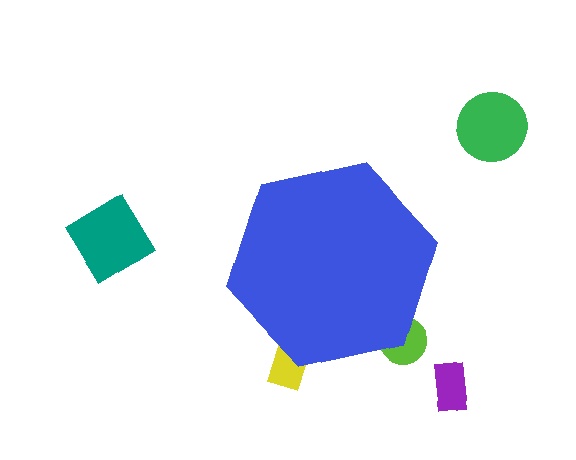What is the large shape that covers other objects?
A blue hexagon.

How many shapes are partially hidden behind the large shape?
2 shapes are partially hidden.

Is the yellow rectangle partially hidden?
Yes, the yellow rectangle is partially hidden behind the blue hexagon.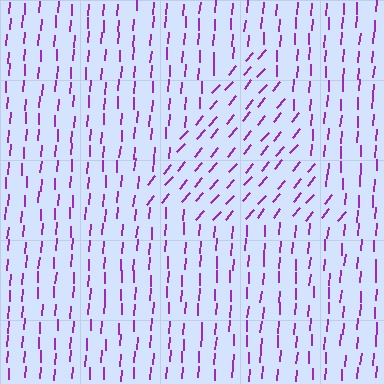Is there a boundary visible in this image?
Yes, there is a texture boundary formed by a change in line orientation.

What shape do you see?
I see a triangle.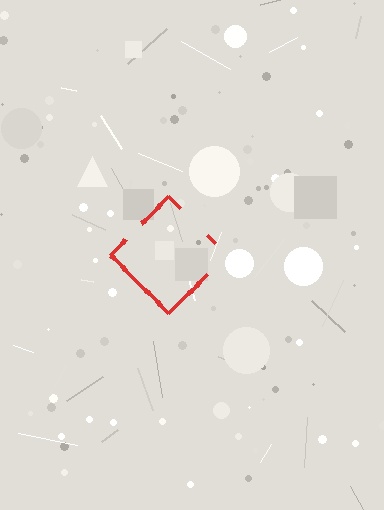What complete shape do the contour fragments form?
The contour fragments form a diamond.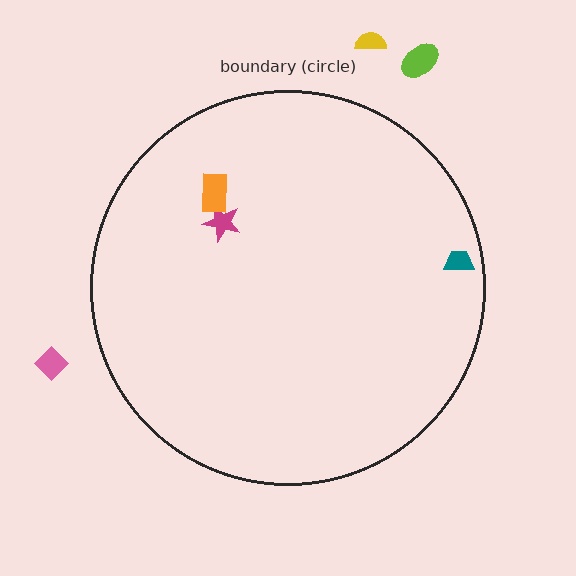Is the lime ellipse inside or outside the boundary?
Outside.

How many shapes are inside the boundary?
3 inside, 3 outside.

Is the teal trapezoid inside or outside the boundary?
Inside.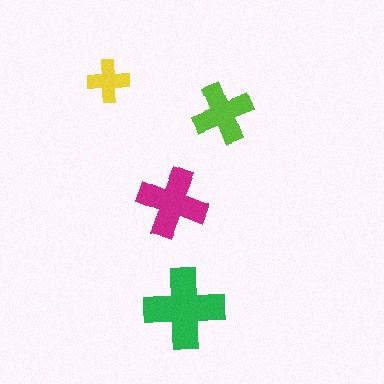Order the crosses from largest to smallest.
the green one, the magenta one, the lime one, the yellow one.